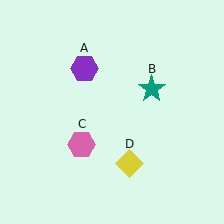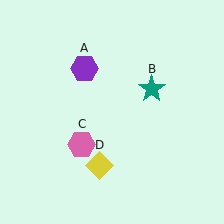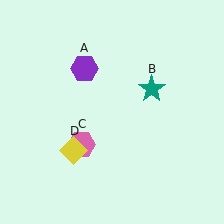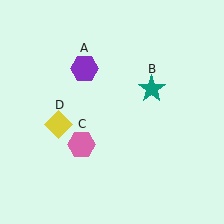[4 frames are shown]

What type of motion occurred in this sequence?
The yellow diamond (object D) rotated clockwise around the center of the scene.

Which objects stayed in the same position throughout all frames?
Purple hexagon (object A) and teal star (object B) and pink hexagon (object C) remained stationary.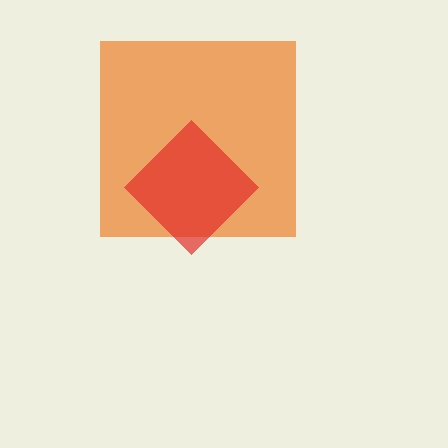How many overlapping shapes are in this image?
There are 2 overlapping shapes in the image.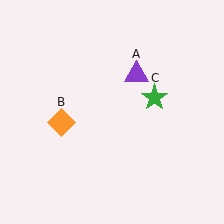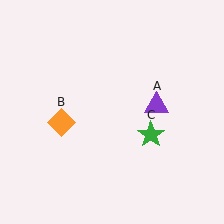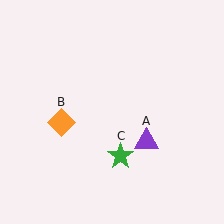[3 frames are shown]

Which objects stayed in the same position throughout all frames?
Orange diamond (object B) remained stationary.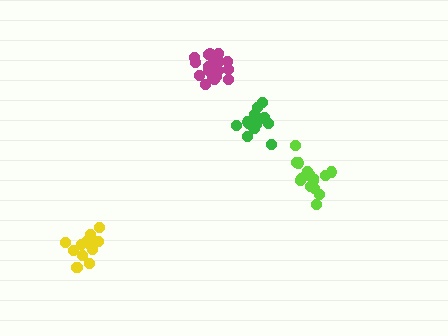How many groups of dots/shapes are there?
There are 4 groups.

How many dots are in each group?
Group 1: 16 dots, Group 2: 18 dots, Group 3: 19 dots, Group 4: 13 dots (66 total).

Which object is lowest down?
The yellow cluster is bottommost.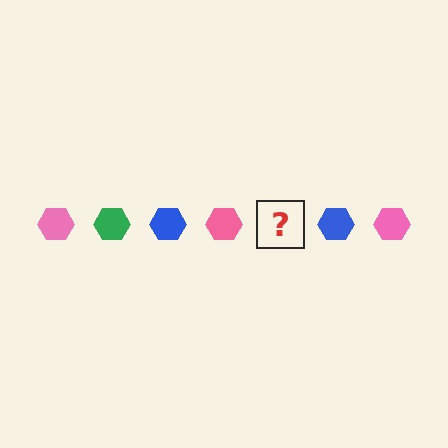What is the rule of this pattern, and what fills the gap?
The rule is that the pattern cycles through pink, green, blue hexagons. The gap should be filled with a green hexagon.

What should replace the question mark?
The question mark should be replaced with a green hexagon.